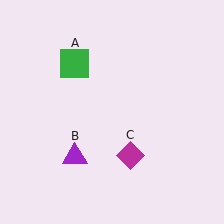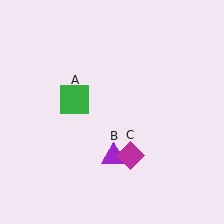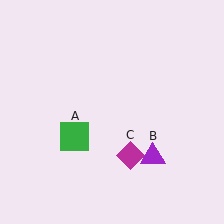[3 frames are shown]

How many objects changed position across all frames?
2 objects changed position: green square (object A), purple triangle (object B).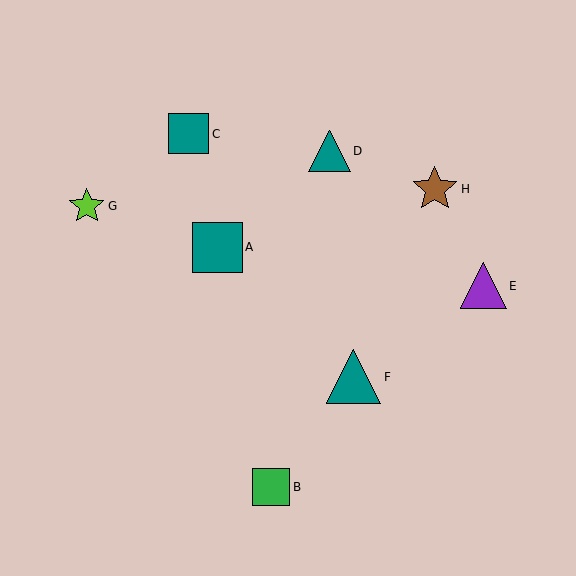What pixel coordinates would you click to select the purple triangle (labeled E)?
Click at (483, 286) to select the purple triangle E.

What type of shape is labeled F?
Shape F is a teal triangle.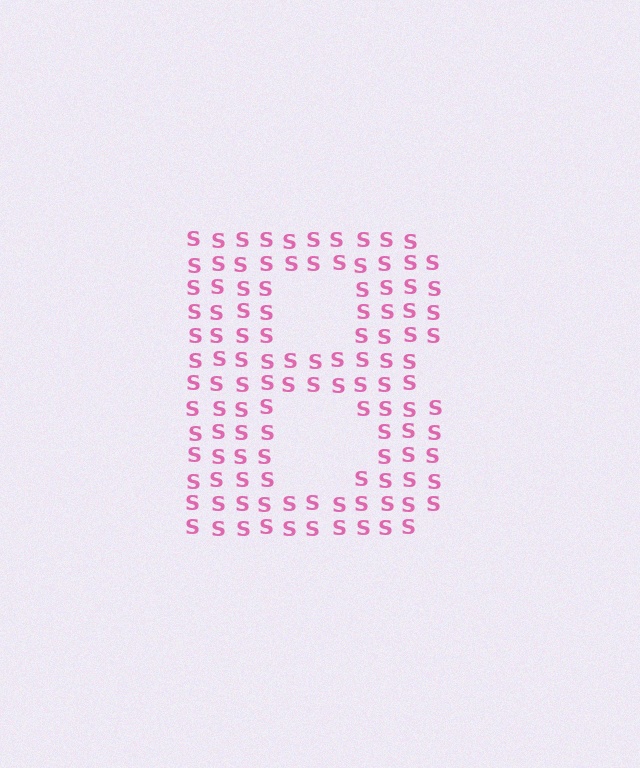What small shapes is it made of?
It is made of small letter S's.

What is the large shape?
The large shape is the letter B.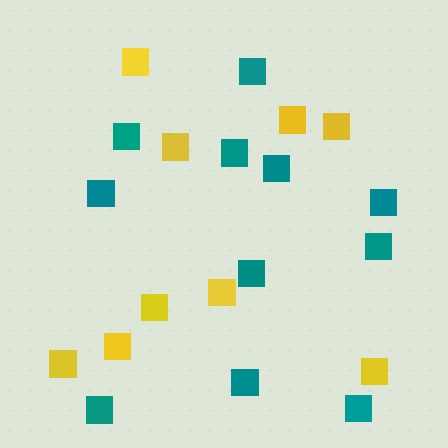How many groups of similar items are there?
There are 2 groups: one group of teal squares (11) and one group of yellow squares (9).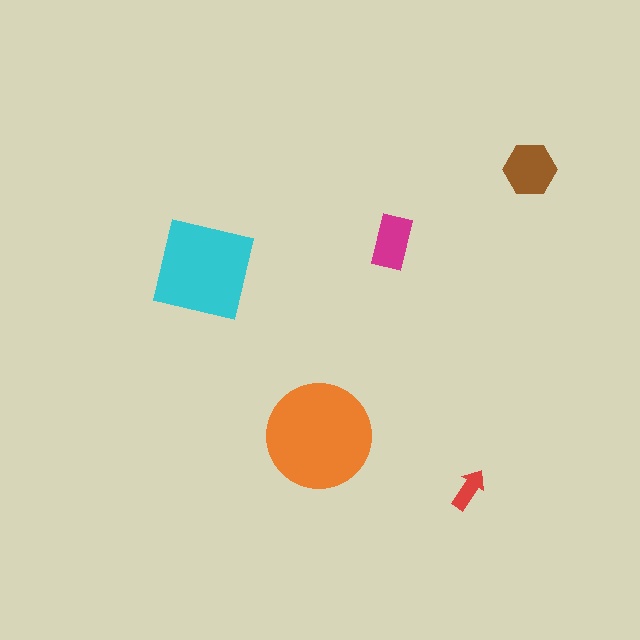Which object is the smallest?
The red arrow.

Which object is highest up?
The brown hexagon is topmost.